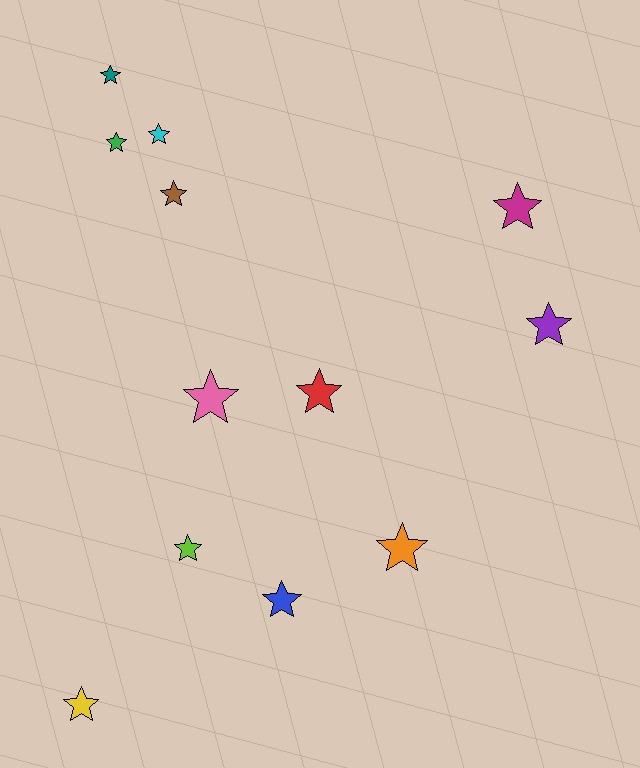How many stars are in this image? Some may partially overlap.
There are 12 stars.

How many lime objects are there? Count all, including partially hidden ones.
There is 1 lime object.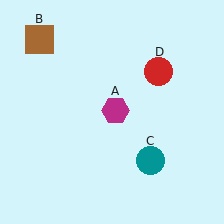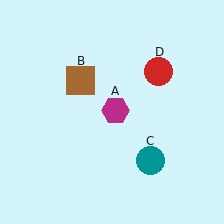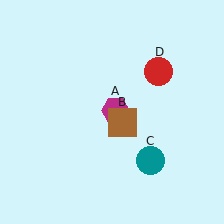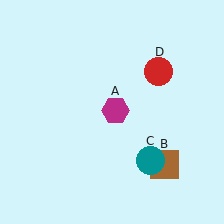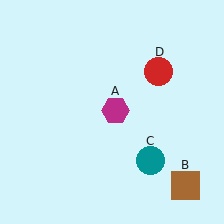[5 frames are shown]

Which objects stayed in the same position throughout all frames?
Magenta hexagon (object A) and teal circle (object C) and red circle (object D) remained stationary.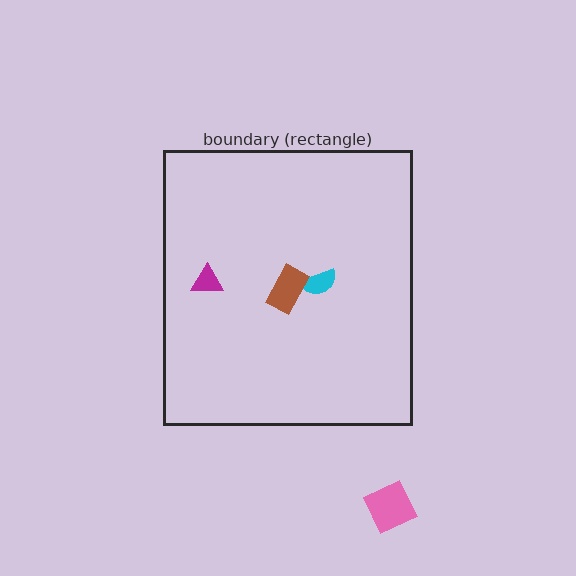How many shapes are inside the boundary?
3 inside, 1 outside.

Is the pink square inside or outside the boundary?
Outside.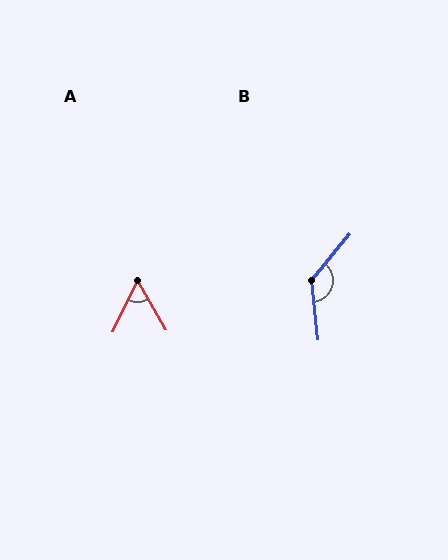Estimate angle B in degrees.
Approximately 134 degrees.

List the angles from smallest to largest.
A (55°), B (134°).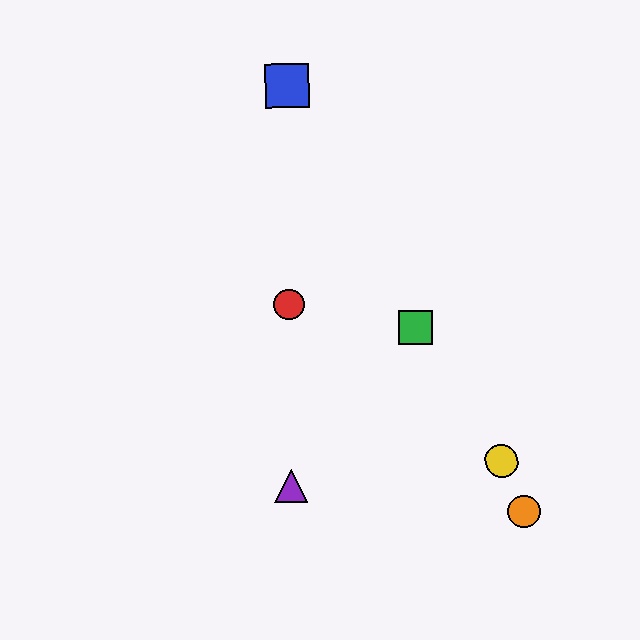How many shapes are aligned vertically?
3 shapes (the red circle, the blue square, the purple triangle) are aligned vertically.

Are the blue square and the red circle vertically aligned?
Yes, both are at x≈287.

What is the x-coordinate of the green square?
The green square is at x≈416.